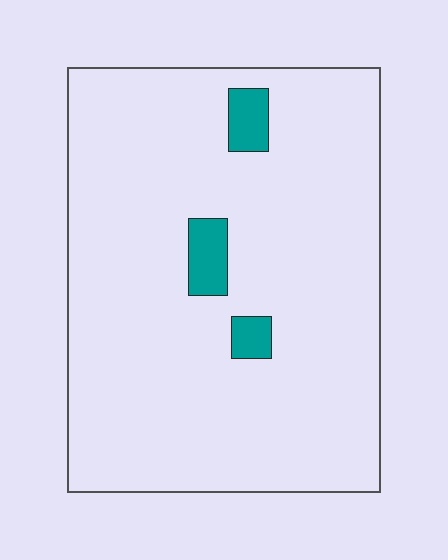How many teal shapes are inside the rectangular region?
3.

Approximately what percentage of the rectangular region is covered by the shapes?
Approximately 5%.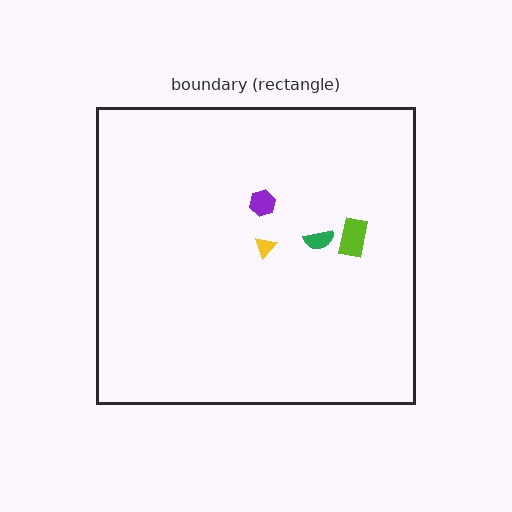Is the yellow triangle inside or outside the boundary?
Inside.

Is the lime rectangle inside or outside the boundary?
Inside.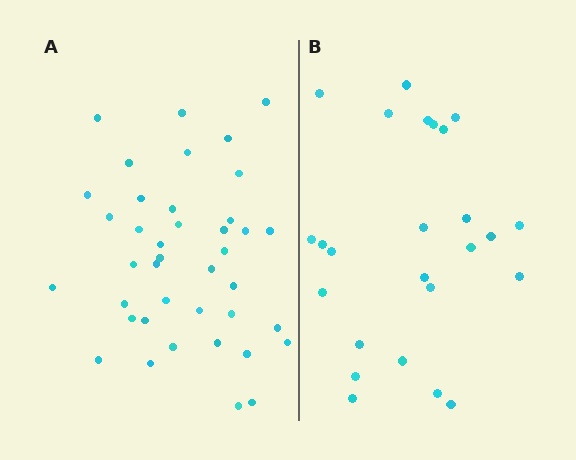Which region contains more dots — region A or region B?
Region A (the left region) has more dots.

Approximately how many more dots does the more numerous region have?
Region A has approximately 15 more dots than region B.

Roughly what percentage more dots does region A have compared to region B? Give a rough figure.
About 60% more.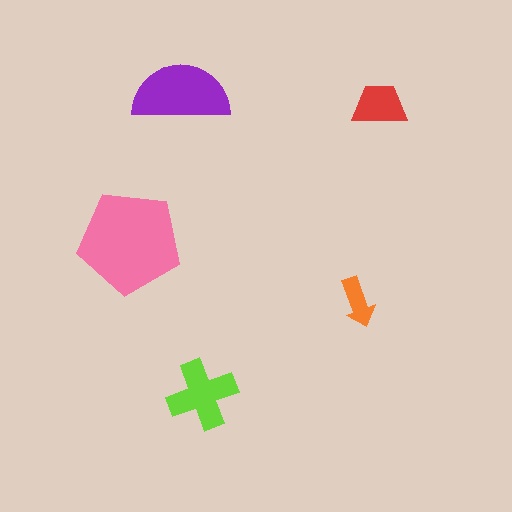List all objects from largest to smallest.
The pink pentagon, the purple semicircle, the lime cross, the red trapezoid, the orange arrow.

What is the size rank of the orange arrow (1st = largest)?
5th.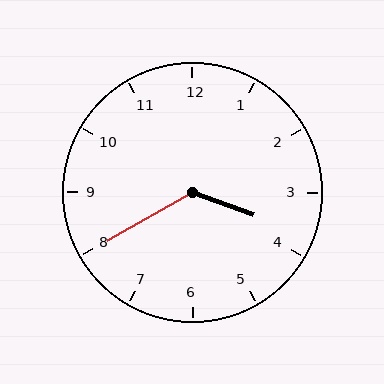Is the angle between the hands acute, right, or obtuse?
It is obtuse.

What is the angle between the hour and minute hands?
Approximately 130 degrees.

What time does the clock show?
3:40.